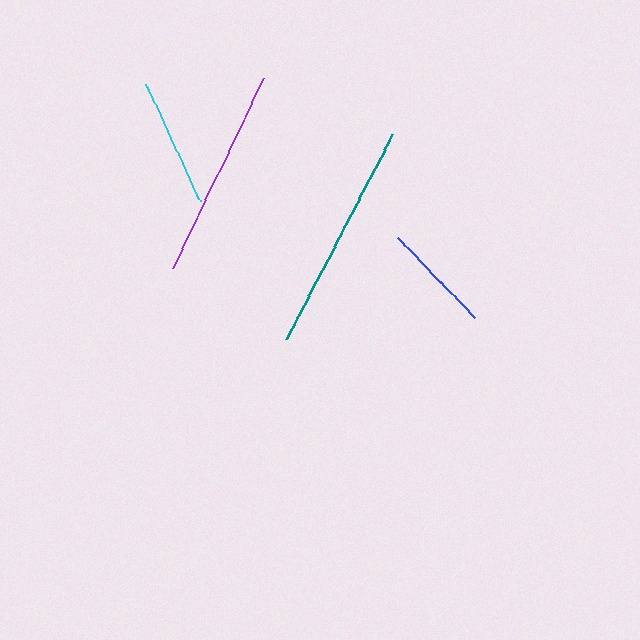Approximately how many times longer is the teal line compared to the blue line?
The teal line is approximately 2.1 times the length of the blue line.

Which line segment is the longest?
The teal line is the longest at approximately 230 pixels.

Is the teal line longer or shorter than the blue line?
The teal line is longer than the blue line.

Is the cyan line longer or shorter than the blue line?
The cyan line is longer than the blue line.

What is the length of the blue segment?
The blue segment is approximately 110 pixels long.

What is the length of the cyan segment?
The cyan segment is approximately 130 pixels long.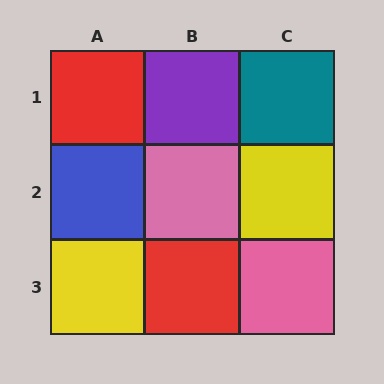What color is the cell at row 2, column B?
Pink.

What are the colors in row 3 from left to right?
Yellow, red, pink.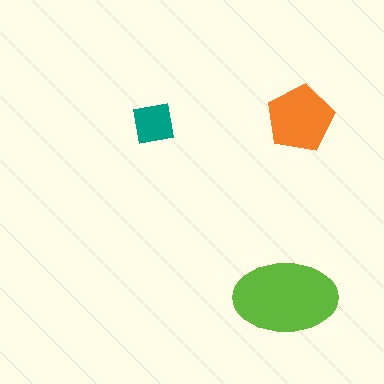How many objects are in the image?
There are 3 objects in the image.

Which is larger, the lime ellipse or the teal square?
The lime ellipse.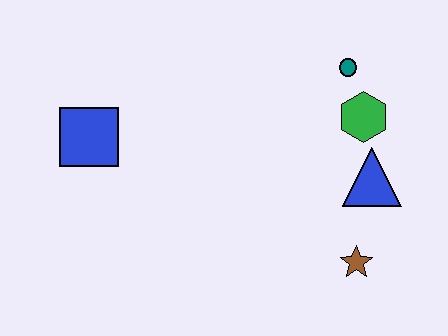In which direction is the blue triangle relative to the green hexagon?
The blue triangle is below the green hexagon.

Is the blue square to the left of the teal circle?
Yes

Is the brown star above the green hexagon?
No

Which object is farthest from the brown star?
The blue square is farthest from the brown star.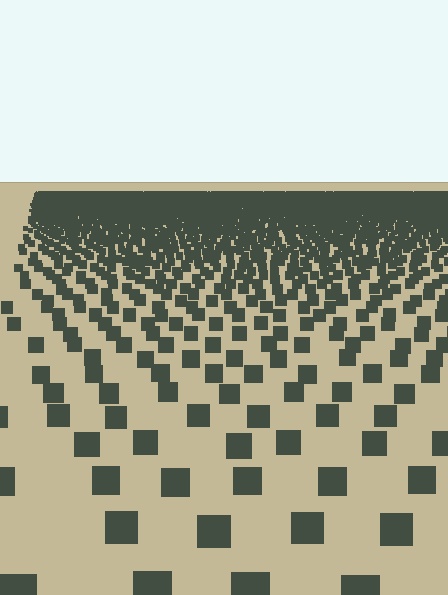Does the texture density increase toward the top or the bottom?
Density increases toward the top.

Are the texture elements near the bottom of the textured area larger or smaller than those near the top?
Larger. Near the bottom, elements are closer to the viewer and appear at a bigger on-screen size.